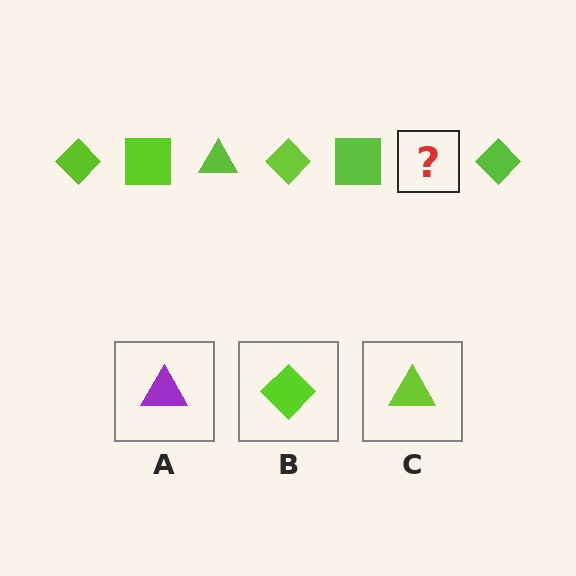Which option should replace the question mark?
Option C.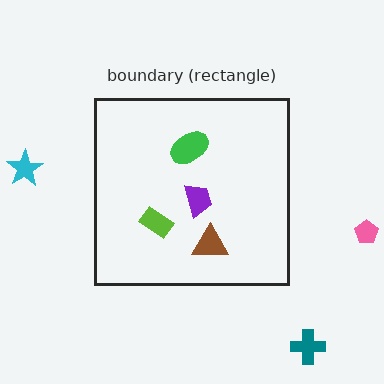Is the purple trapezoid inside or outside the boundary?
Inside.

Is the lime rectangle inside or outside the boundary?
Inside.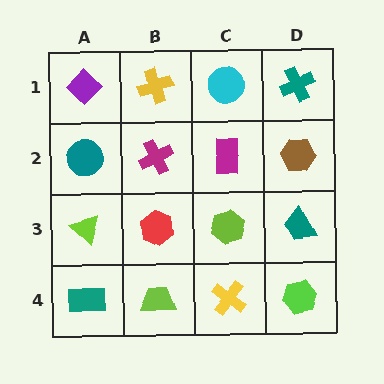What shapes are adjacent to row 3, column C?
A magenta rectangle (row 2, column C), a yellow cross (row 4, column C), a red hexagon (row 3, column B), a teal trapezoid (row 3, column D).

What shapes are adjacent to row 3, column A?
A teal circle (row 2, column A), a teal rectangle (row 4, column A), a red hexagon (row 3, column B).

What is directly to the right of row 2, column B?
A magenta rectangle.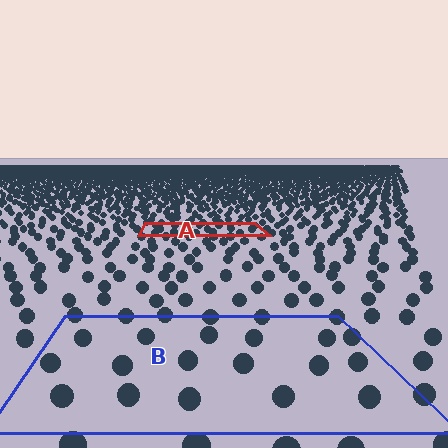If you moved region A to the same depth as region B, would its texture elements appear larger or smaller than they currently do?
They would appear larger. At a closer depth, the same texture elements are projected at a bigger on-screen size.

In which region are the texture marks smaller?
The texture marks are smaller in region A, because it is farther away.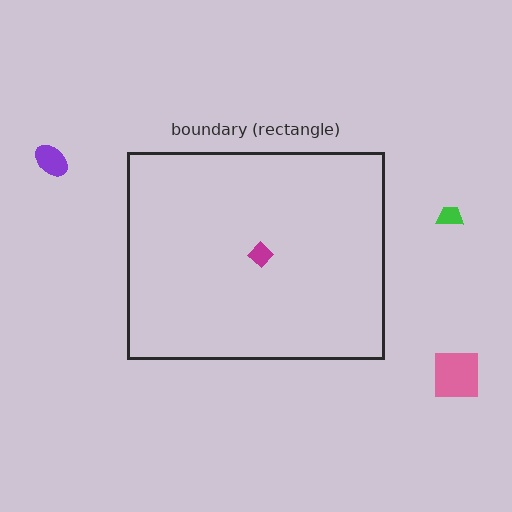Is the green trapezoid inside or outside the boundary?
Outside.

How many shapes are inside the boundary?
1 inside, 3 outside.